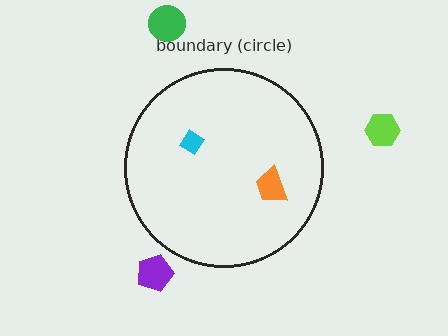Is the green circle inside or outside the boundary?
Outside.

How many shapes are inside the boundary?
2 inside, 3 outside.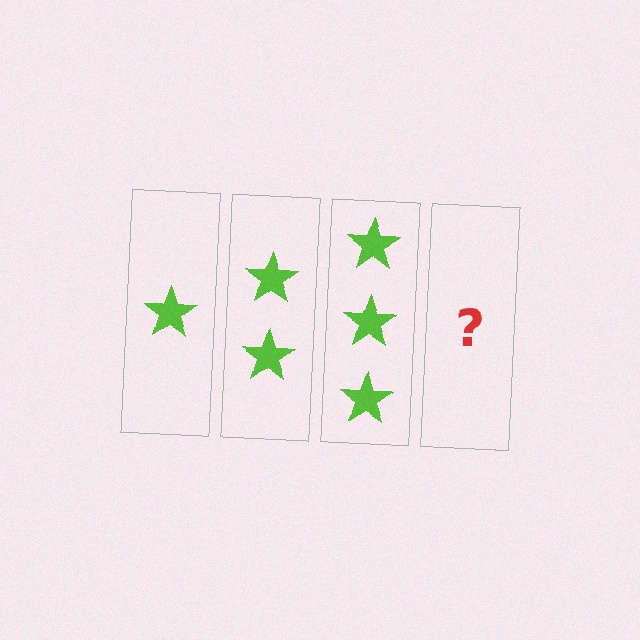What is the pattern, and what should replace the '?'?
The pattern is that each step adds one more star. The '?' should be 4 stars.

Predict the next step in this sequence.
The next step is 4 stars.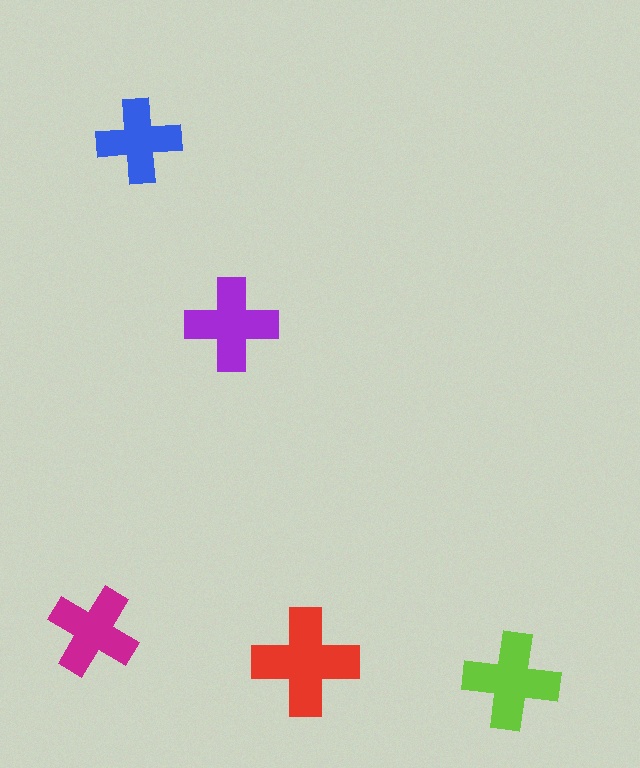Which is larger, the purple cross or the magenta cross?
The purple one.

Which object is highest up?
The blue cross is topmost.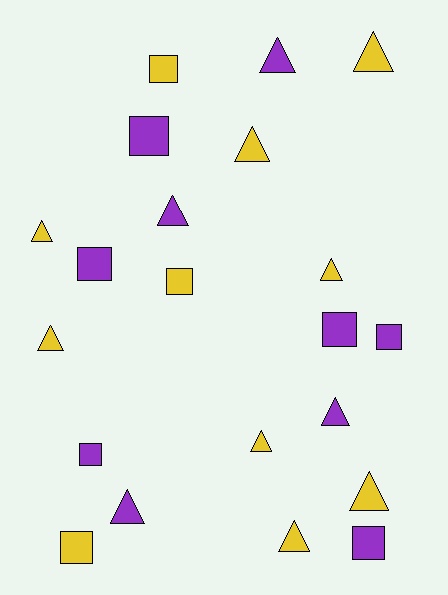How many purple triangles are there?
There are 4 purple triangles.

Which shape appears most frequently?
Triangle, with 12 objects.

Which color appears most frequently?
Yellow, with 11 objects.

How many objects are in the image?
There are 21 objects.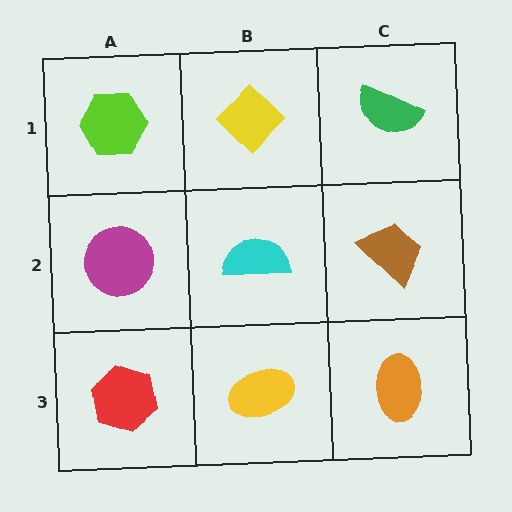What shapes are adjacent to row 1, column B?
A cyan semicircle (row 2, column B), a lime hexagon (row 1, column A), a green semicircle (row 1, column C).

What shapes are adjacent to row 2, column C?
A green semicircle (row 1, column C), an orange ellipse (row 3, column C), a cyan semicircle (row 2, column B).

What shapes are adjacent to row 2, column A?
A lime hexagon (row 1, column A), a red hexagon (row 3, column A), a cyan semicircle (row 2, column B).